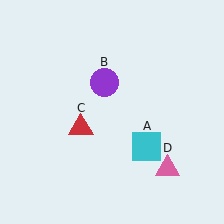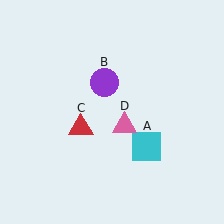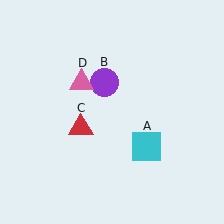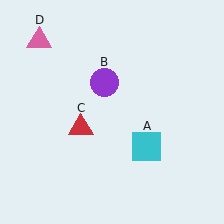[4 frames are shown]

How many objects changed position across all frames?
1 object changed position: pink triangle (object D).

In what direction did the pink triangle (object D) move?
The pink triangle (object D) moved up and to the left.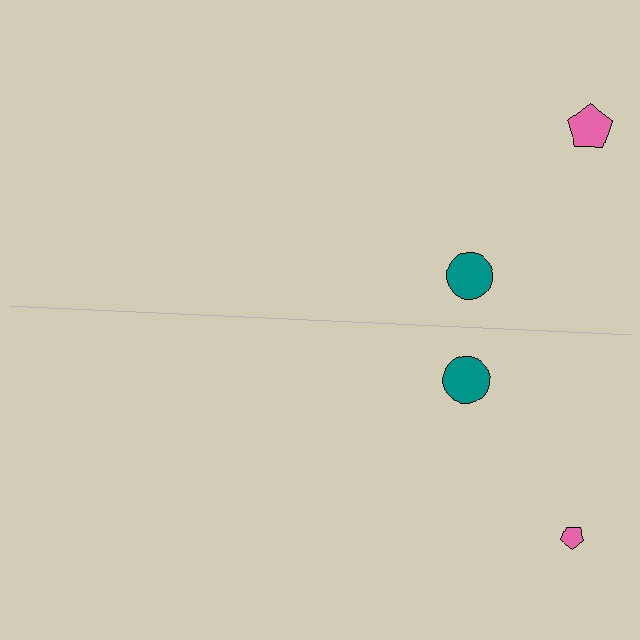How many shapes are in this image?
There are 4 shapes in this image.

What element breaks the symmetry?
The pink pentagon on the bottom side has a different size than its mirror counterpart.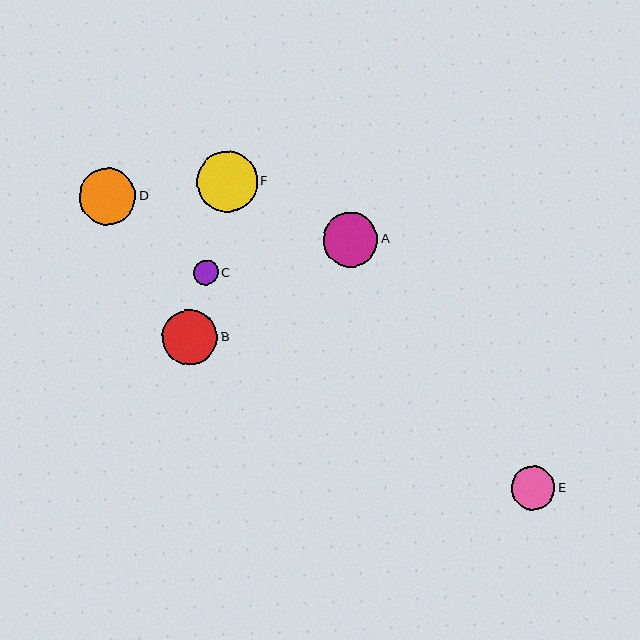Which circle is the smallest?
Circle C is the smallest with a size of approximately 25 pixels.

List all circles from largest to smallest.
From largest to smallest: F, D, B, A, E, C.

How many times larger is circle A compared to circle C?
Circle A is approximately 2.2 times the size of circle C.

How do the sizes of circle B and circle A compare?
Circle B and circle A are approximately the same size.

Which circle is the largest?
Circle F is the largest with a size of approximately 60 pixels.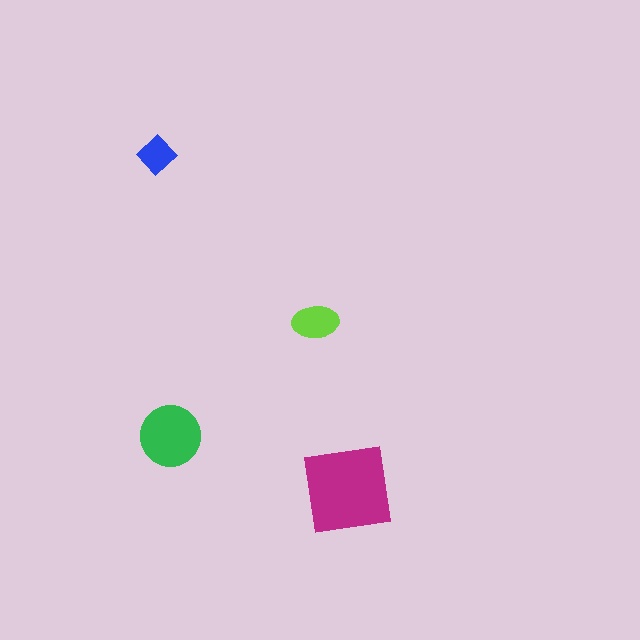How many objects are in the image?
There are 4 objects in the image.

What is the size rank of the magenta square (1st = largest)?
1st.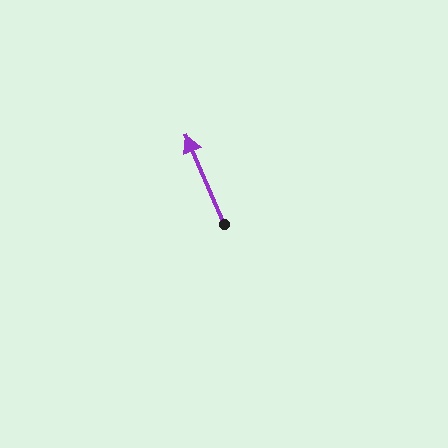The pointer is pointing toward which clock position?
Roughly 11 o'clock.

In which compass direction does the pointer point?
Northwest.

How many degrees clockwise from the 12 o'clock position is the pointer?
Approximately 337 degrees.